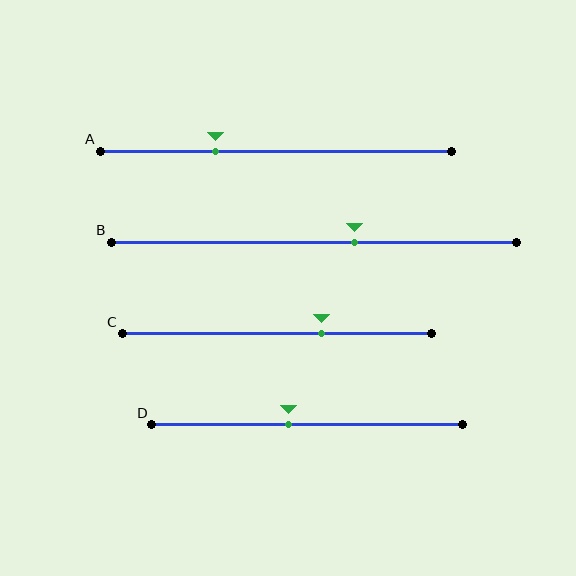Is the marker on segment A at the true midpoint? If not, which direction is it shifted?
No, the marker on segment A is shifted to the left by about 17% of the segment length.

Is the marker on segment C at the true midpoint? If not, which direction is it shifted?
No, the marker on segment C is shifted to the right by about 15% of the segment length.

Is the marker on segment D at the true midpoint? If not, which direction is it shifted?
No, the marker on segment D is shifted to the left by about 6% of the segment length.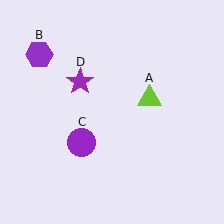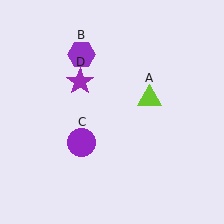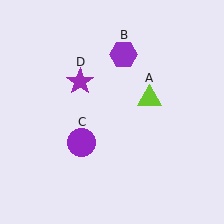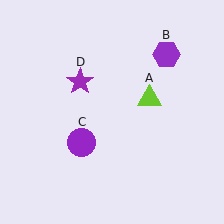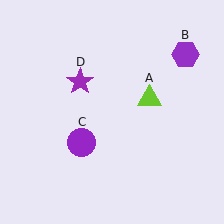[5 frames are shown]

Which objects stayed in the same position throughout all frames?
Lime triangle (object A) and purple circle (object C) and purple star (object D) remained stationary.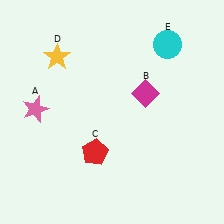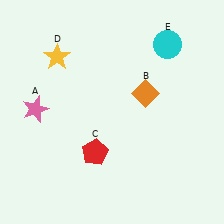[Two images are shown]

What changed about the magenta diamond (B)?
In Image 1, B is magenta. In Image 2, it changed to orange.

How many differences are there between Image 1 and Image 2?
There is 1 difference between the two images.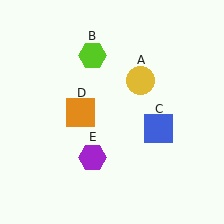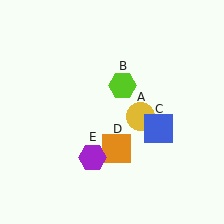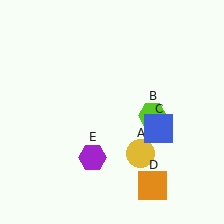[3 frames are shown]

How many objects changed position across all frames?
3 objects changed position: yellow circle (object A), lime hexagon (object B), orange square (object D).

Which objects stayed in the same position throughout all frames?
Blue square (object C) and purple hexagon (object E) remained stationary.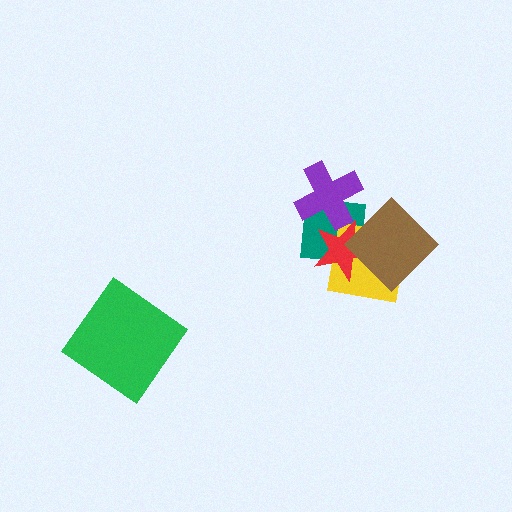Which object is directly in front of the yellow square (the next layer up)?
The red star is directly in front of the yellow square.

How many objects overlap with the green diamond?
0 objects overlap with the green diamond.